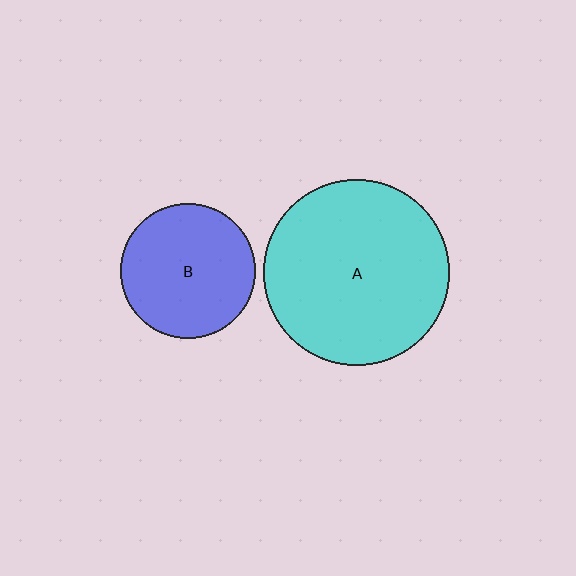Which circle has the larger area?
Circle A (cyan).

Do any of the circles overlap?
No, none of the circles overlap.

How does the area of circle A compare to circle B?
Approximately 1.9 times.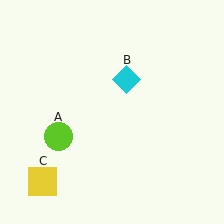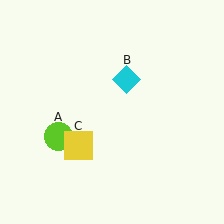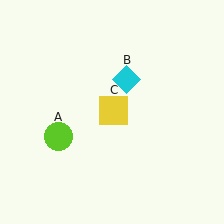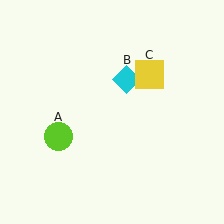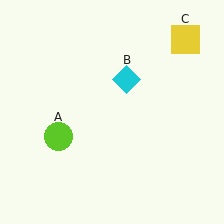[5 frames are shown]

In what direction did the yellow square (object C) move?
The yellow square (object C) moved up and to the right.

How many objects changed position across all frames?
1 object changed position: yellow square (object C).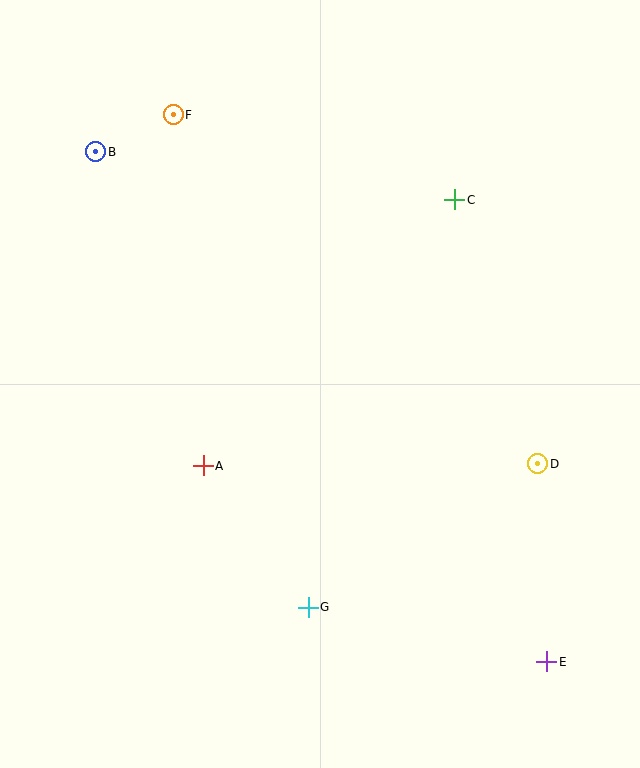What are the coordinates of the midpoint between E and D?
The midpoint between E and D is at (542, 563).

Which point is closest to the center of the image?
Point A at (203, 466) is closest to the center.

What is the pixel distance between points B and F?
The distance between B and F is 86 pixels.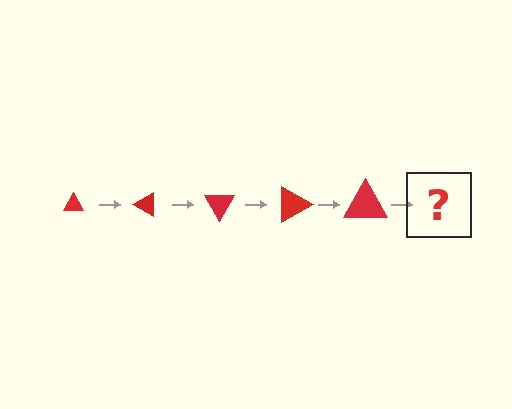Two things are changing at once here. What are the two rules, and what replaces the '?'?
The two rules are that the triangle grows larger each step and it rotates 30 degrees each step. The '?' should be a triangle, larger than the previous one and rotated 150 degrees from the start.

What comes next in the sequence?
The next element should be a triangle, larger than the previous one and rotated 150 degrees from the start.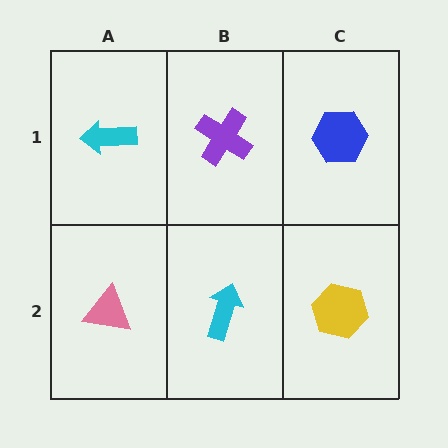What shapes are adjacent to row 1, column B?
A cyan arrow (row 2, column B), a cyan arrow (row 1, column A), a blue hexagon (row 1, column C).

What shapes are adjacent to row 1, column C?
A yellow hexagon (row 2, column C), a purple cross (row 1, column B).